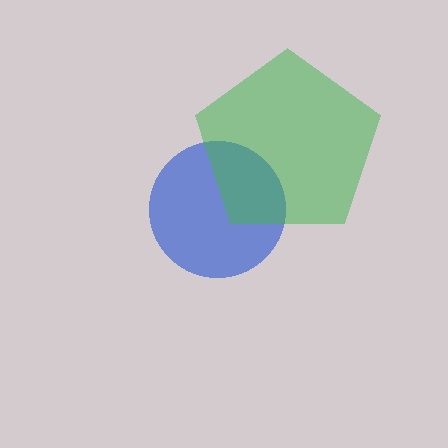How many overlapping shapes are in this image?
There are 2 overlapping shapes in the image.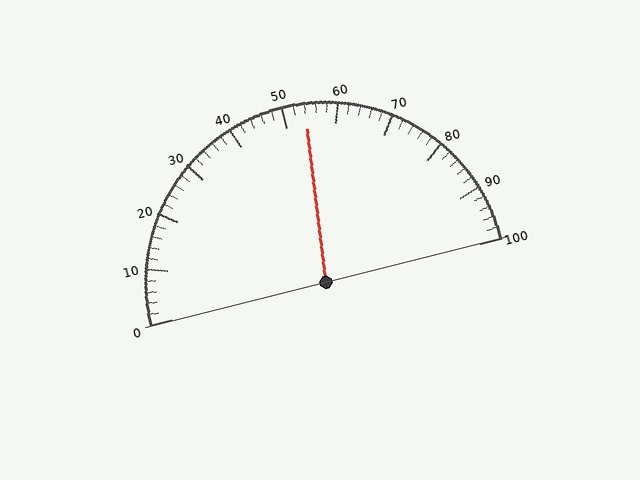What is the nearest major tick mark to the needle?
The nearest major tick mark is 50.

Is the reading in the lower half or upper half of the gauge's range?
The reading is in the upper half of the range (0 to 100).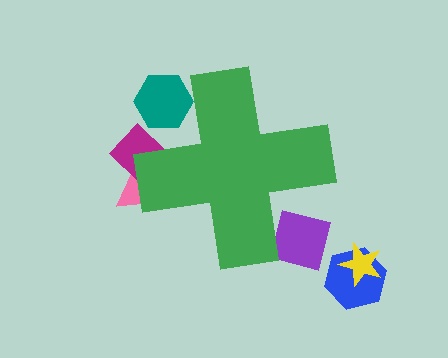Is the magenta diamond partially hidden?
Yes, the magenta diamond is partially hidden behind the green cross.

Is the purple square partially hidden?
Yes, the purple square is partially hidden behind the green cross.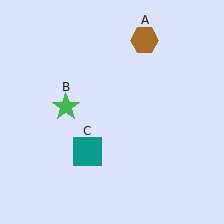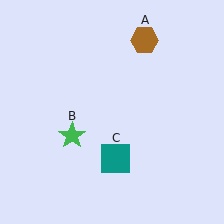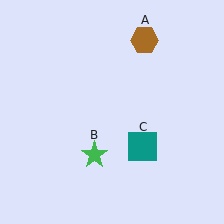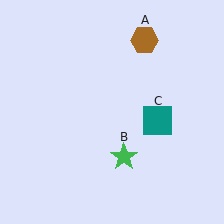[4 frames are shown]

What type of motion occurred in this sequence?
The green star (object B), teal square (object C) rotated counterclockwise around the center of the scene.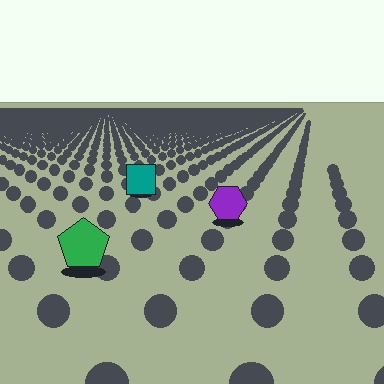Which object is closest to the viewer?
The green pentagon is closest. The texture marks near it are larger and more spread out.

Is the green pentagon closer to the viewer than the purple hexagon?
Yes. The green pentagon is closer — you can tell from the texture gradient: the ground texture is coarser near it.